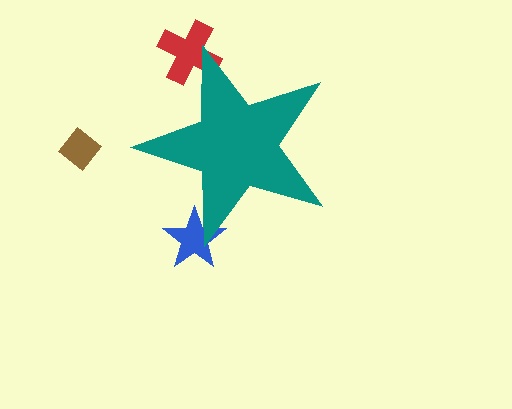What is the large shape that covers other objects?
A teal star.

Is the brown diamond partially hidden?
No, the brown diamond is fully visible.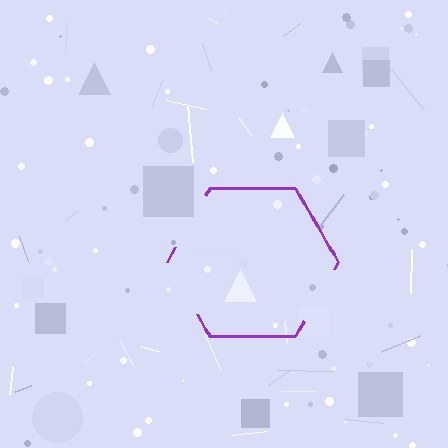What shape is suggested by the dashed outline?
The dashed outline suggests a hexagon.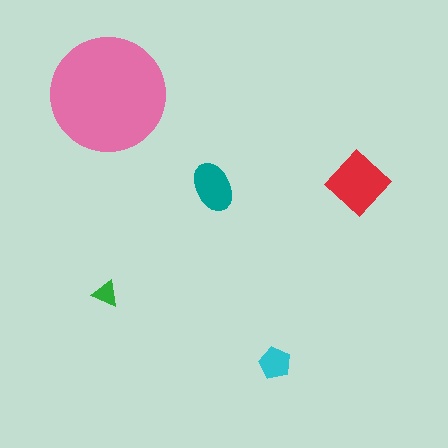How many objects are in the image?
There are 5 objects in the image.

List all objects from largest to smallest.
The pink circle, the red diamond, the teal ellipse, the cyan pentagon, the green triangle.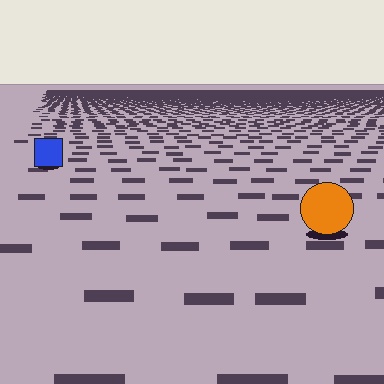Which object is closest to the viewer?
The orange circle is closest. The texture marks near it are larger and more spread out.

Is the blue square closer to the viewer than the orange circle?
No. The orange circle is closer — you can tell from the texture gradient: the ground texture is coarser near it.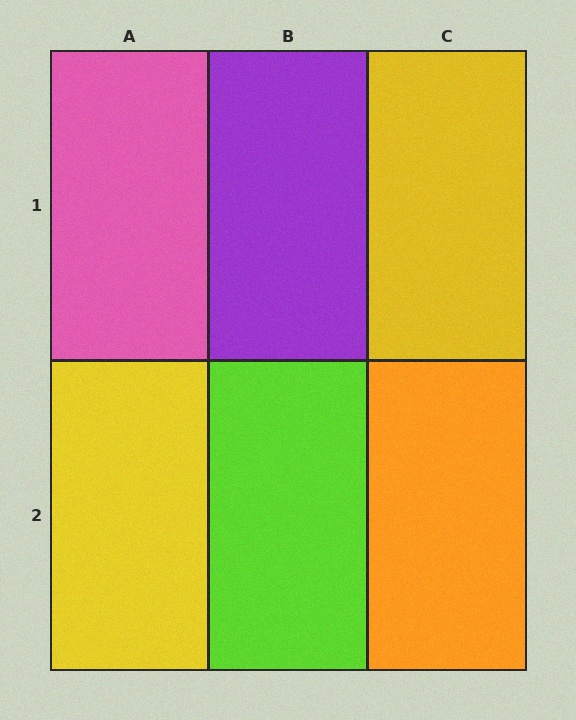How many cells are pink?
1 cell is pink.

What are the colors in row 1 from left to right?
Pink, purple, yellow.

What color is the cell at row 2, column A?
Yellow.